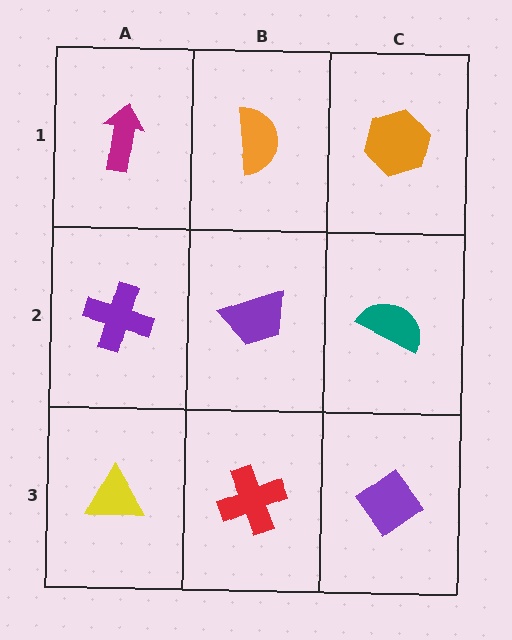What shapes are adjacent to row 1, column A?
A purple cross (row 2, column A), an orange semicircle (row 1, column B).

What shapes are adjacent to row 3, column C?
A teal semicircle (row 2, column C), a red cross (row 3, column B).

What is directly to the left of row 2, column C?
A purple trapezoid.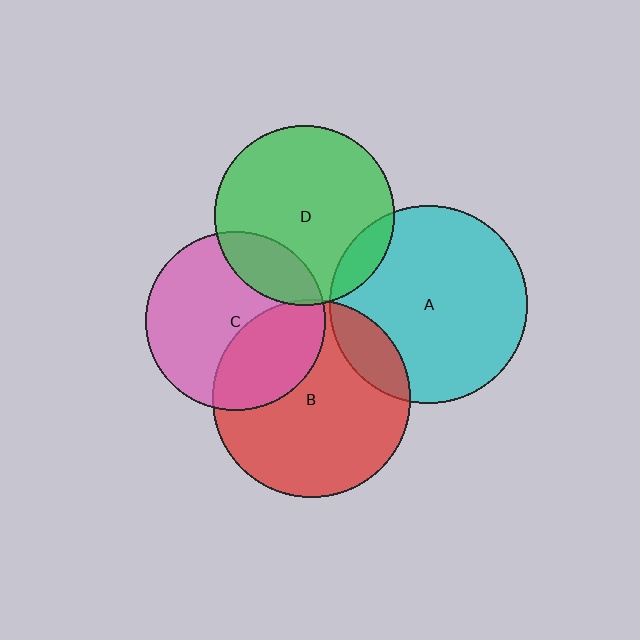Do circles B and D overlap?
Yes.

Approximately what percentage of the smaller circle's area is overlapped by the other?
Approximately 5%.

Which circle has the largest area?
Circle A (cyan).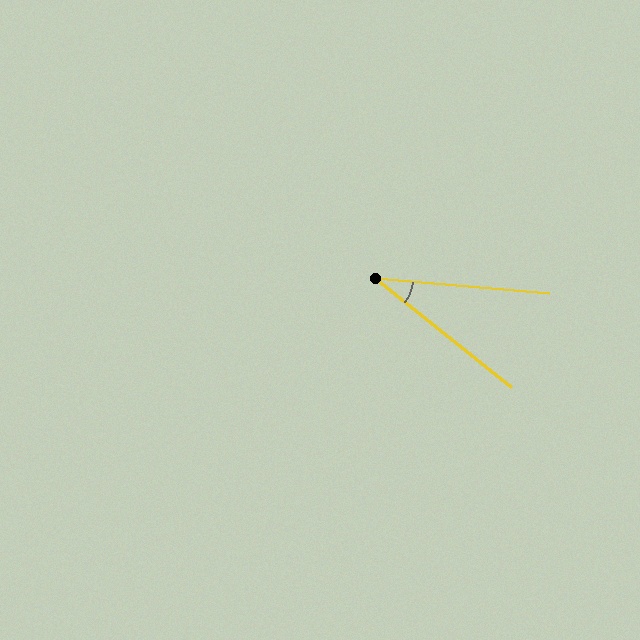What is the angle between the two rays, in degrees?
Approximately 34 degrees.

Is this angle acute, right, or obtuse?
It is acute.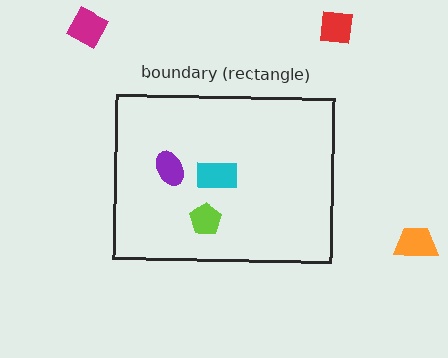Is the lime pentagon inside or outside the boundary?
Inside.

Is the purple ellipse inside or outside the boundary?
Inside.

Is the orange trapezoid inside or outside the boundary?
Outside.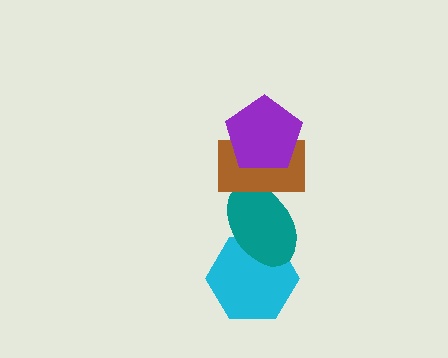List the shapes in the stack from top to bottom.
From top to bottom: the purple pentagon, the brown rectangle, the teal ellipse, the cyan hexagon.